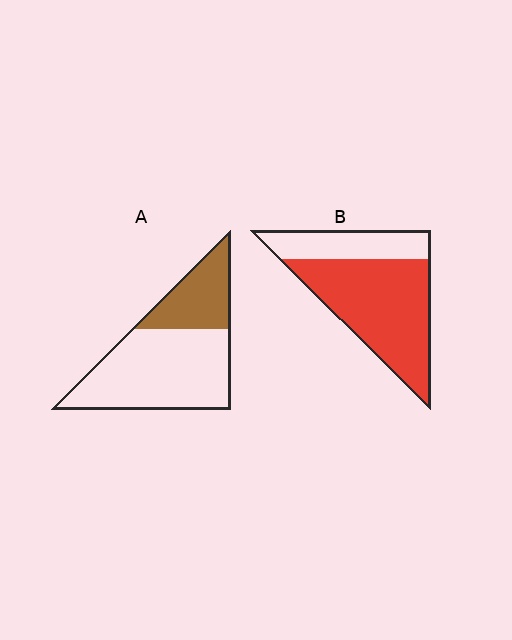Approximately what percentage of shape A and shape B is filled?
A is approximately 30% and B is approximately 70%.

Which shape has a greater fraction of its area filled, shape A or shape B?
Shape B.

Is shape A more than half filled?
No.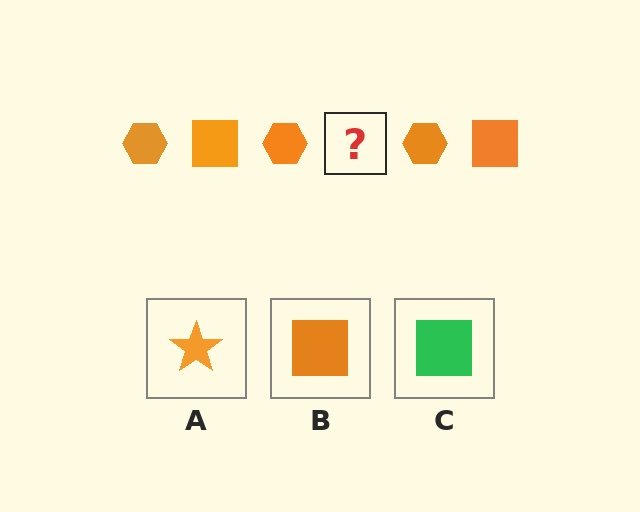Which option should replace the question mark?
Option B.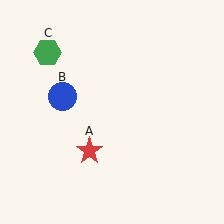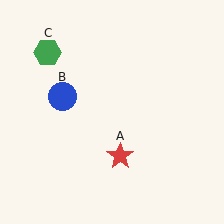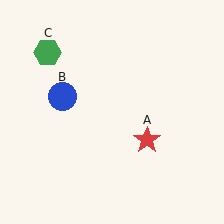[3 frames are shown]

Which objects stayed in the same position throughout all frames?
Blue circle (object B) and green hexagon (object C) remained stationary.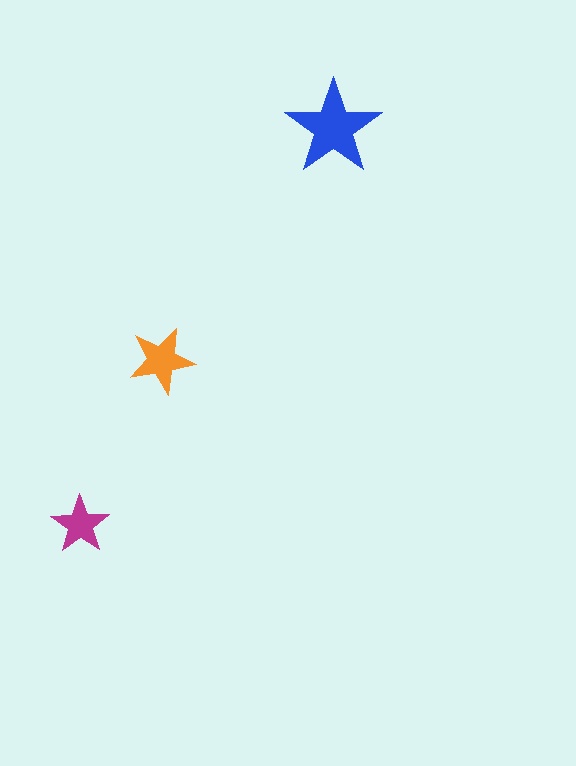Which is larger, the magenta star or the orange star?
The orange one.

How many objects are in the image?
There are 3 objects in the image.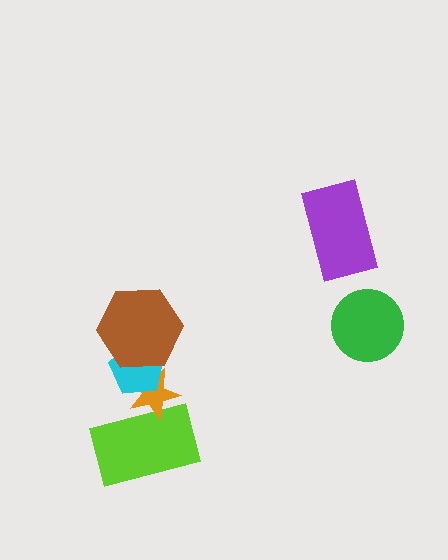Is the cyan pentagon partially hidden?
Yes, it is partially covered by another shape.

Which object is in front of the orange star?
The cyan pentagon is in front of the orange star.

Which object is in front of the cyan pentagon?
The brown hexagon is in front of the cyan pentagon.